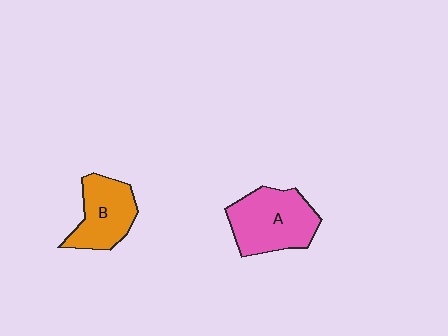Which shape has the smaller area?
Shape B (orange).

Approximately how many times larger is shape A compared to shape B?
Approximately 1.3 times.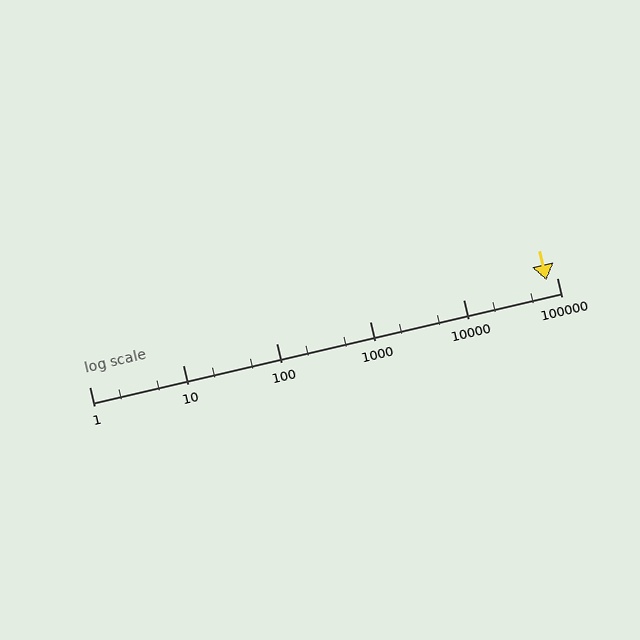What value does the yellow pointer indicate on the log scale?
The pointer indicates approximately 77000.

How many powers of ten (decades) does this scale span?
The scale spans 5 decades, from 1 to 100000.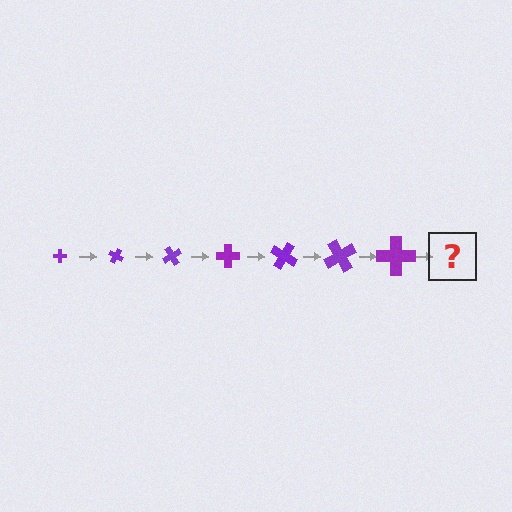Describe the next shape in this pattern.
It should be a cross, larger than the previous one and rotated 210 degrees from the start.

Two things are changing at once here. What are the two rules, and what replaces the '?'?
The two rules are that the cross grows larger each step and it rotates 30 degrees each step. The '?' should be a cross, larger than the previous one and rotated 210 degrees from the start.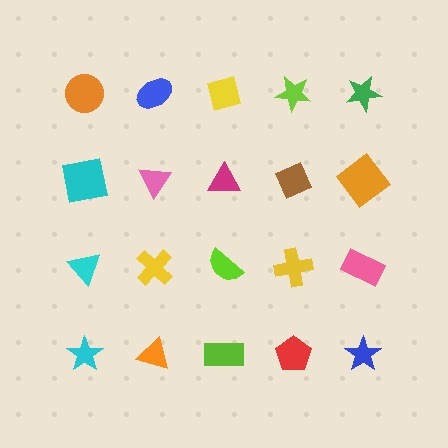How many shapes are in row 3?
5 shapes.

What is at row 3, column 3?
A lime semicircle.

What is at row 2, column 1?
A cyan square.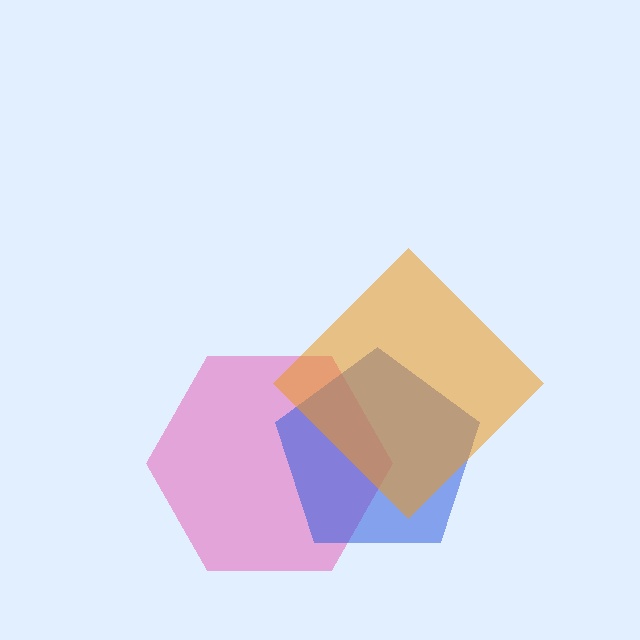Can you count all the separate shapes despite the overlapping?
Yes, there are 3 separate shapes.